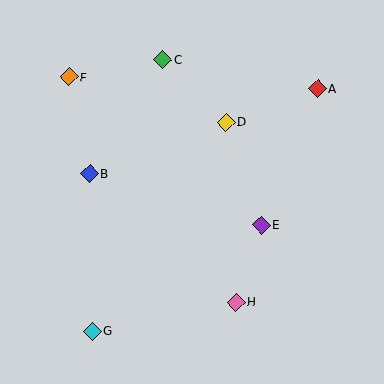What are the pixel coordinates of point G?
Point G is at (92, 331).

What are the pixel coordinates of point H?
Point H is at (236, 302).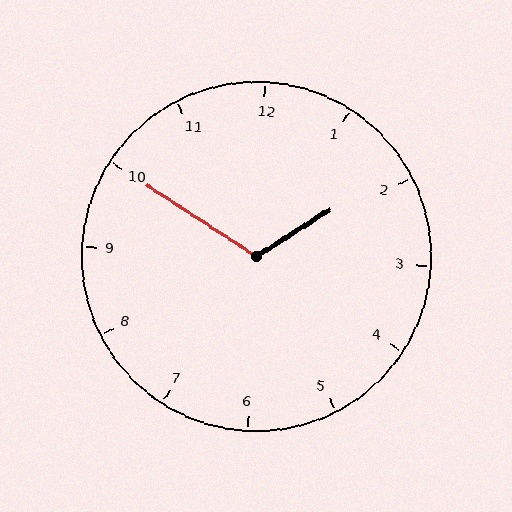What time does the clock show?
1:50.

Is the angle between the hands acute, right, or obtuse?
It is obtuse.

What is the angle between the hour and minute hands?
Approximately 115 degrees.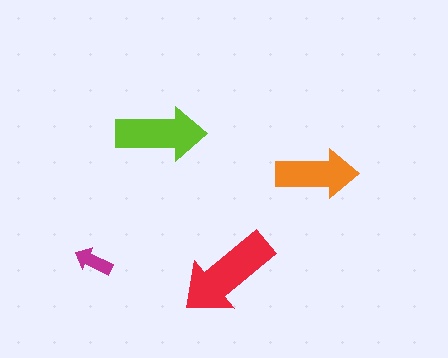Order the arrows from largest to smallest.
the red one, the lime one, the orange one, the magenta one.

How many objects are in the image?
There are 4 objects in the image.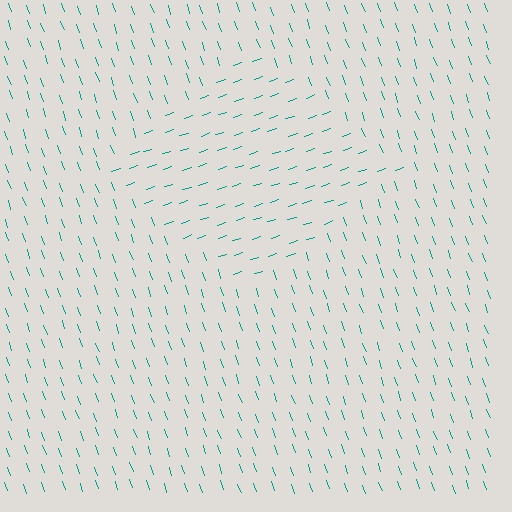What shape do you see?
I see a diamond.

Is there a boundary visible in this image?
Yes, there is a texture boundary formed by a change in line orientation.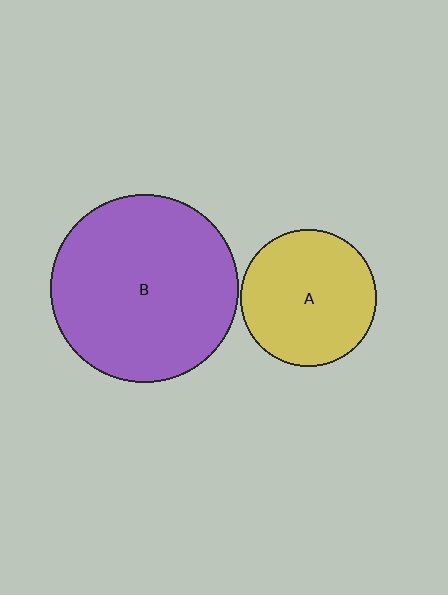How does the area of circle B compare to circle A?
Approximately 1.9 times.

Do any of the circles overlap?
No, none of the circles overlap.